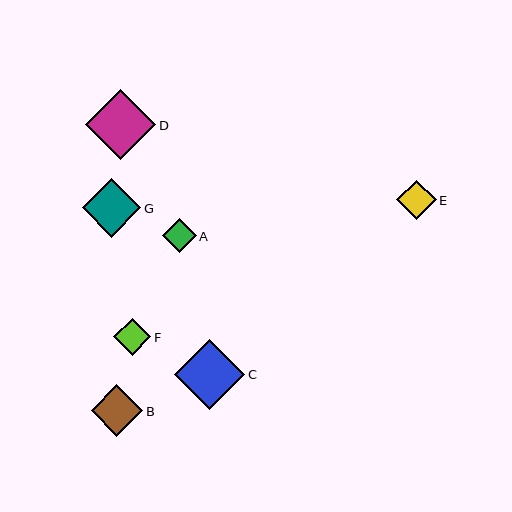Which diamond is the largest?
Diamond D is the largest with a size of approximately 70 pixels.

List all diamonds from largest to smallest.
From largest to smallest: D, C, G, B, E, F, A.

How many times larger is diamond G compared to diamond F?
Diamond G is approximately 1.6 times the size of diamond F.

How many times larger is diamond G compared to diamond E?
Diamond G is approximately 1.5 times the size of diamond E.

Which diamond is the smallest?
Diamond A is the smallest with a size of approximately 34 pixels.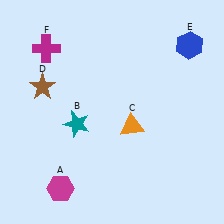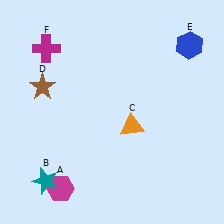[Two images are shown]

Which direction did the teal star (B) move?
The teal star (B) moved down.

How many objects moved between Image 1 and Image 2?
1 object moved between the two images.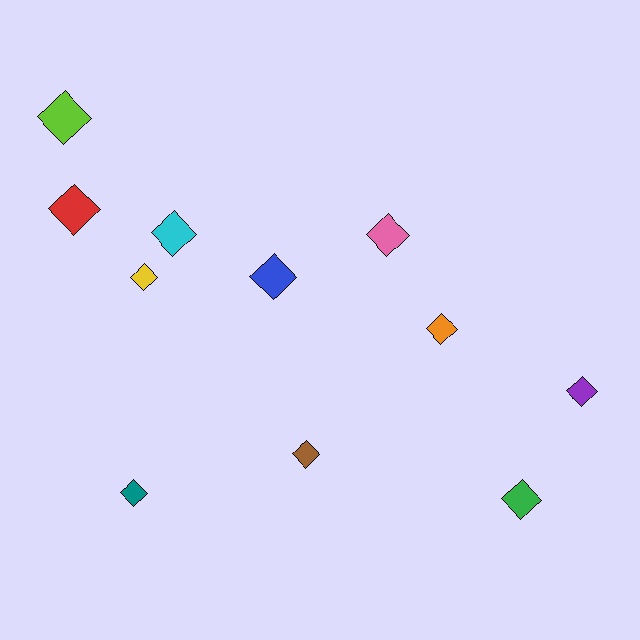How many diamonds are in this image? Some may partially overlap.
There are 11 diamonds.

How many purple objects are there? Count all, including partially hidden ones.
There is 1 purple object.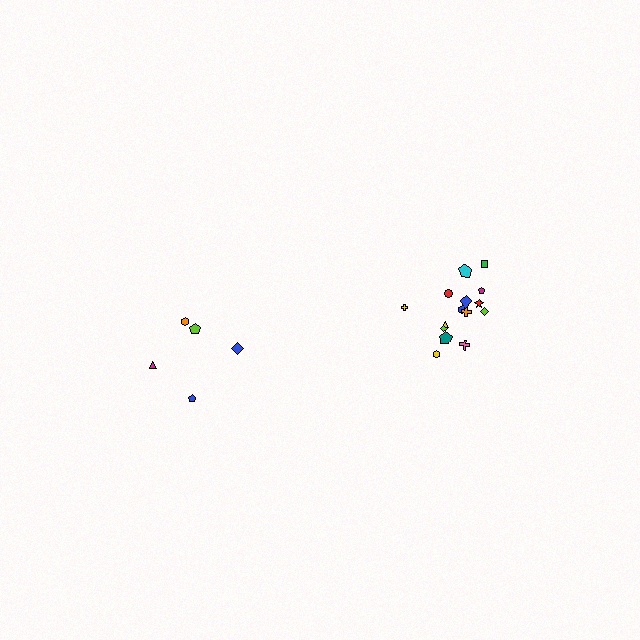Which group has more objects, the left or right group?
The right group.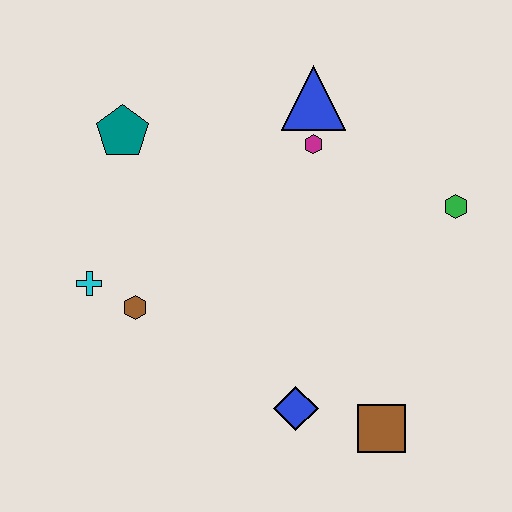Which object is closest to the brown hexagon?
The cyan cross is closest to the brown hexagon.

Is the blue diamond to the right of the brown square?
No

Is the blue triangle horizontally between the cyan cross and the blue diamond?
No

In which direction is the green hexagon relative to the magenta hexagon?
The green hexagon is to the right of the magenta hexagon.